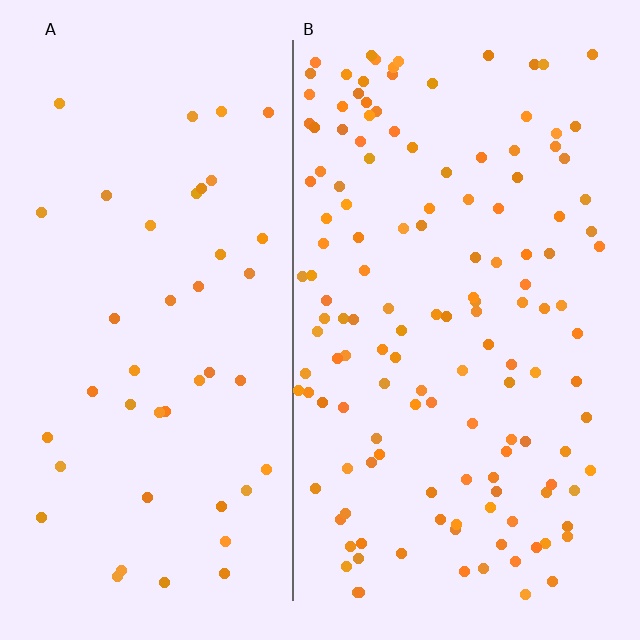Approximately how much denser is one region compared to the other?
Approximately 3.1× — region B over region A.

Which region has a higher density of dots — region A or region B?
B (the right).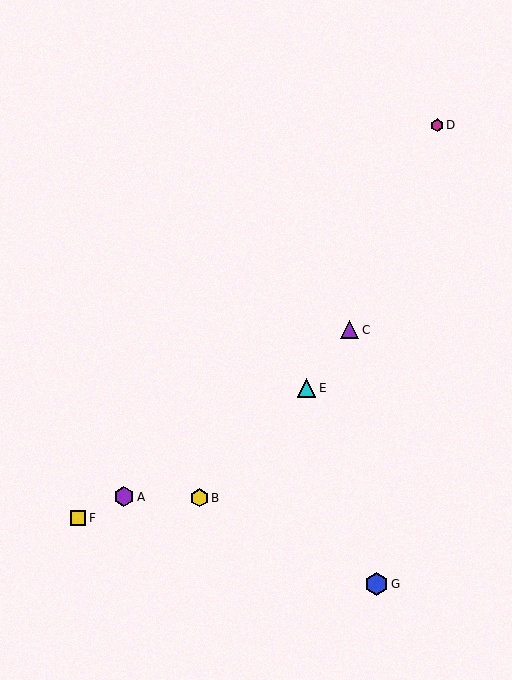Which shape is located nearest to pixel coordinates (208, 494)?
The yellow hexagon (labeled B) at (199, 498) is nearest to that location.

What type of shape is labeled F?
Shape F is a yellow square.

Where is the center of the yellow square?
The center of the yellow square is at (78, 518).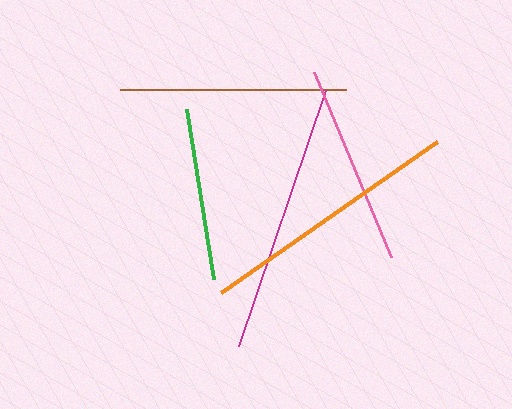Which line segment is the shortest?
The green line is the shortest at approximately 172 pixels.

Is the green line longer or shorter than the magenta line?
The magenta line is longer than the green line.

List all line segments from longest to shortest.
From longest to shortest: magenta, orange, brown, pink, green.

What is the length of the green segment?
The green segment is approximately 172 pixels long.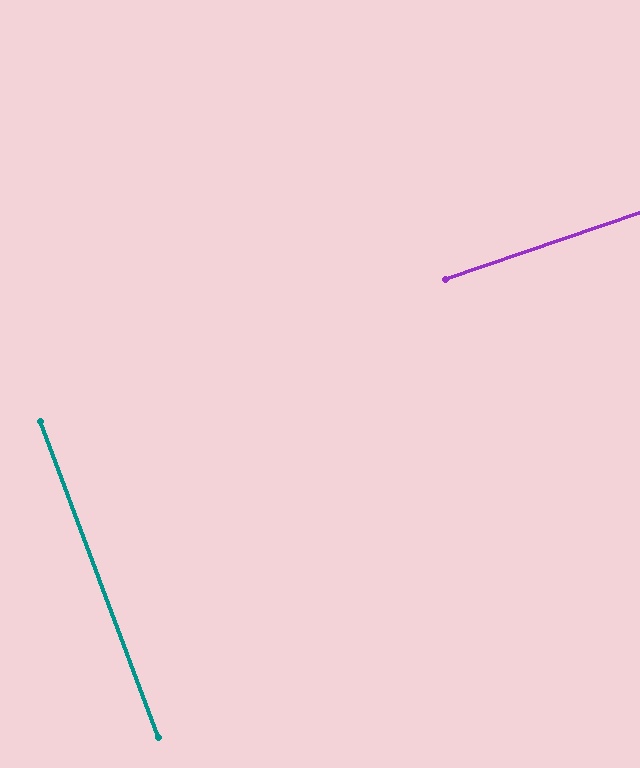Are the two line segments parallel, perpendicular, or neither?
Perpendicular — they meet at approximately 88°.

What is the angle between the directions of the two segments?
Approximately 88 degrees.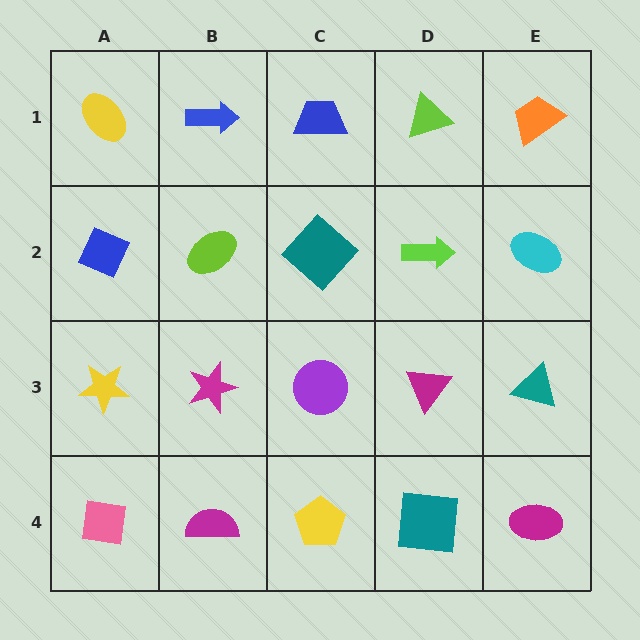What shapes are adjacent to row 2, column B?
A blue arrow (row 1, column B), a magenta star (row 3, column B), a blue diamond (row 2, column A), a teal diamond (row 2, column C).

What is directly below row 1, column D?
A lime arrow.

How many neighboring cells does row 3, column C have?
4.